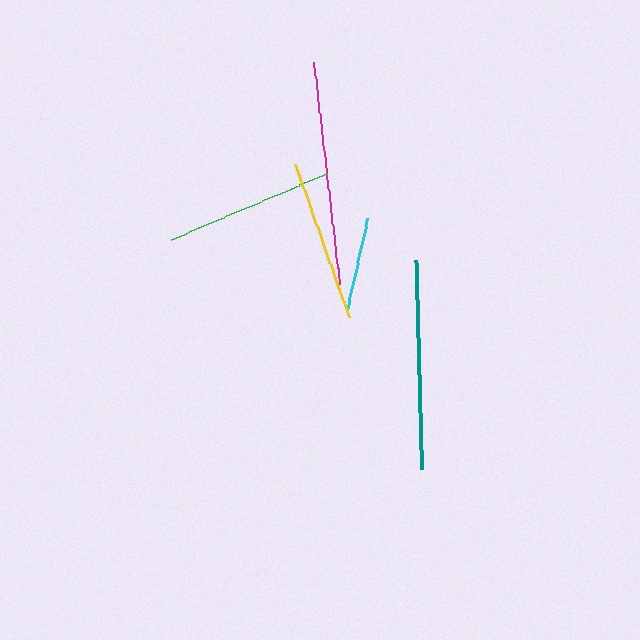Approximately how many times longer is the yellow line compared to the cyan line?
The yellow line is approximately 1.7 times the length of the cyan line.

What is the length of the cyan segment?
The cyan segment is approximately 96 pixels long.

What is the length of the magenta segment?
The magenta segment is approximately 224 pixels long.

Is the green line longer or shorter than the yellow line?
The green line is longer than the yellow line.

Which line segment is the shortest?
The cyan line is the shortest at approximately 96 pixels.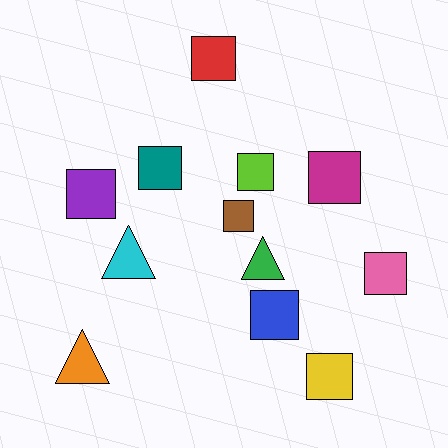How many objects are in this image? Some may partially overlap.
There are 12 objects.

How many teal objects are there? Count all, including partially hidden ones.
There is 1 teal object.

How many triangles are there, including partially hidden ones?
There are 3 triangles.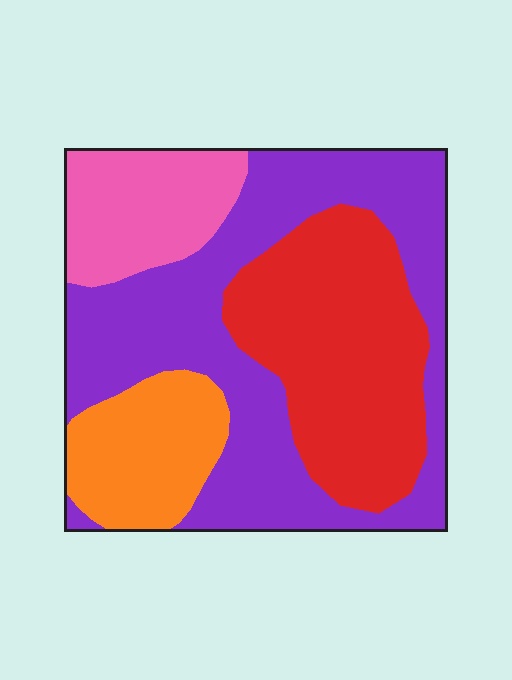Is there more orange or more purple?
Purple.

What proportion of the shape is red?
Red covers about 30% of the shape.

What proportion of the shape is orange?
Orange covers around 15% of the shape.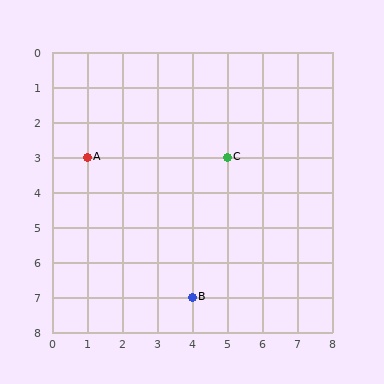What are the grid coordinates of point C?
Point C is at grid coordinates (5, 3).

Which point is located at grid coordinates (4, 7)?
Point B is at (4, 7).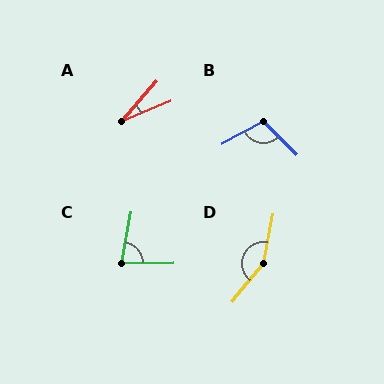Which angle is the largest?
D, at approximately 152 degrees.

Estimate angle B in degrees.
Approximately 107 degrees.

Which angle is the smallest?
A, at approximately 26 degrees.